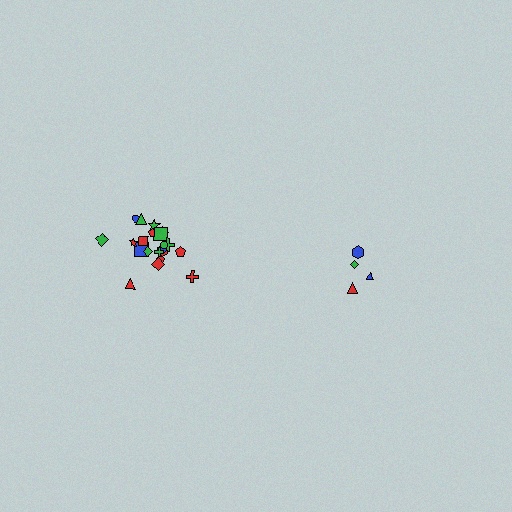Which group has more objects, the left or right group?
The left group.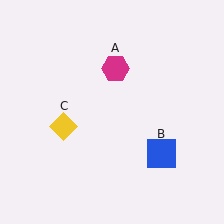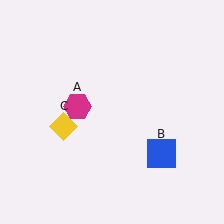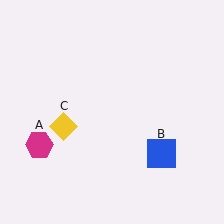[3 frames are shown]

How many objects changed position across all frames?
1 object changed position: magenta hexagon (object A).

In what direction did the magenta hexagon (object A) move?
The magenta hexagon (object A) moved down and to the left.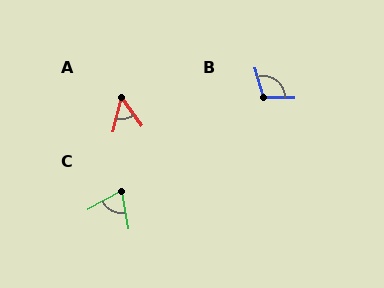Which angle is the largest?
B, at approximately 107 degrees.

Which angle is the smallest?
A, at approximately 49 degrees.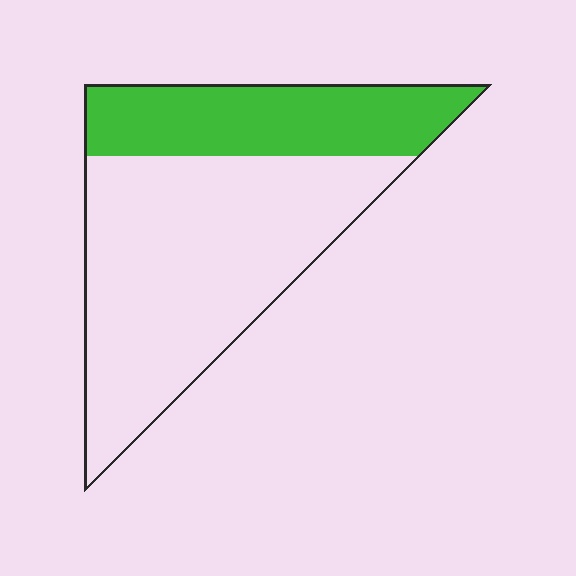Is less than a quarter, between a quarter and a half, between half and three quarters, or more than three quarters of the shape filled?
Between a quarter and a half.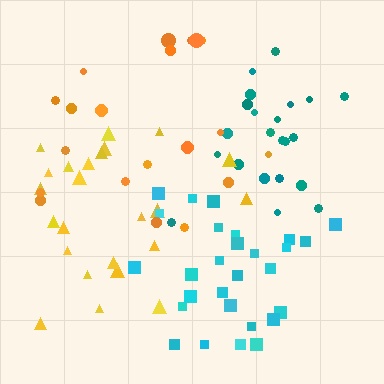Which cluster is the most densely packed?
Teal.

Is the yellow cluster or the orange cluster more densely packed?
Yellow.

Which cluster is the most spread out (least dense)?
Orange.